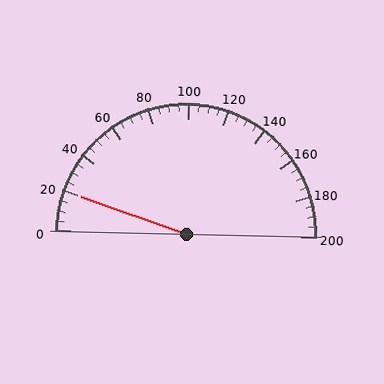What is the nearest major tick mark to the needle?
The nearest major tick mark is 20.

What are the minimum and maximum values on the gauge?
The gauge ranges from 0 to 200.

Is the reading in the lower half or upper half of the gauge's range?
The reading is in the lower half of the range (0 to 200).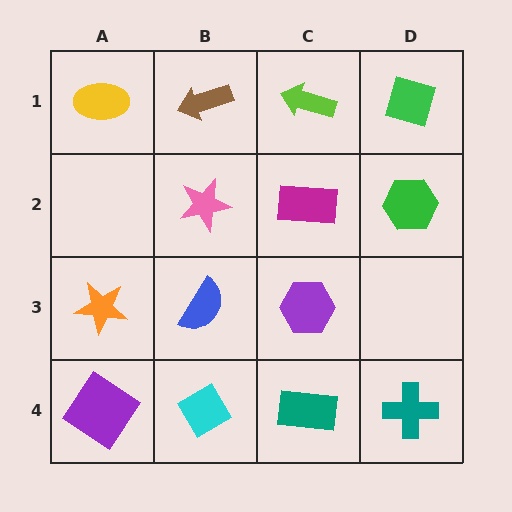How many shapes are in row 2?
3 shapes.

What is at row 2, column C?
A magenta rectangle.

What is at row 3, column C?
A purple hexagon.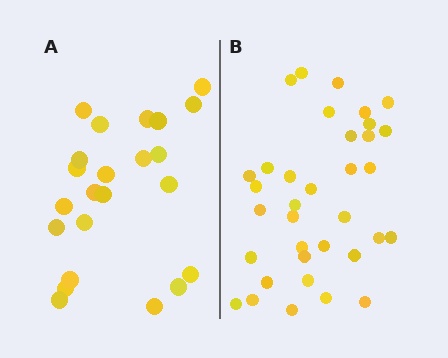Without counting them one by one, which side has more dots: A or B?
Region B (the right region) has more dots.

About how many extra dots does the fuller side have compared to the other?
Region B has roughly 12 or so more dots than region A.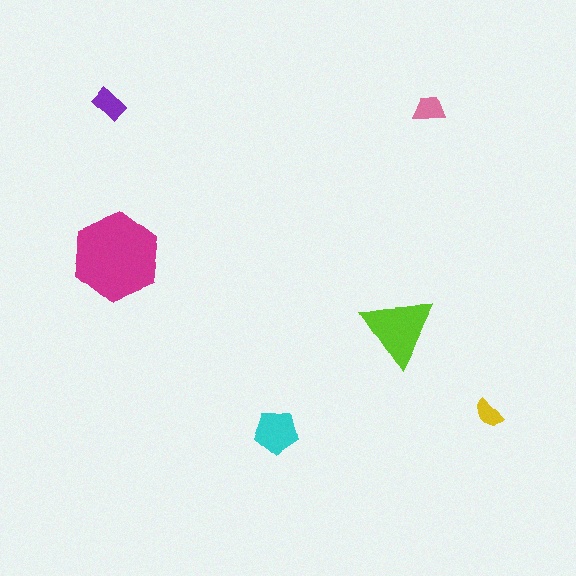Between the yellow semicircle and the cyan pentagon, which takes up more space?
The cyan pentagon.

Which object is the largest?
The magenta hexagon.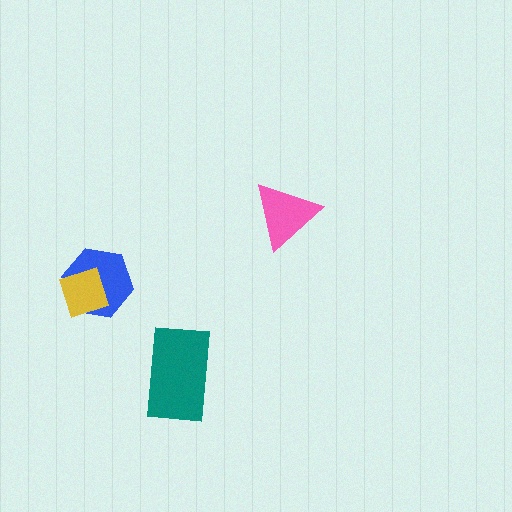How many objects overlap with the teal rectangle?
0 objects overlap with the teal rectangle.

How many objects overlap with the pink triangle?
0 objects overlap with the pink triangle.